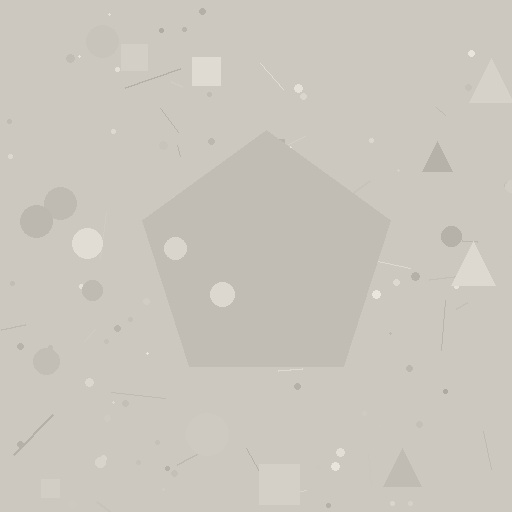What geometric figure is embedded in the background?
A pentagon is embedded in the background.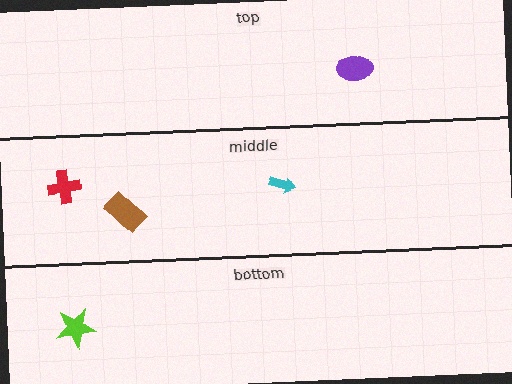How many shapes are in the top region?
1.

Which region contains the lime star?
The bottom region.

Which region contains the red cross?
The middle region.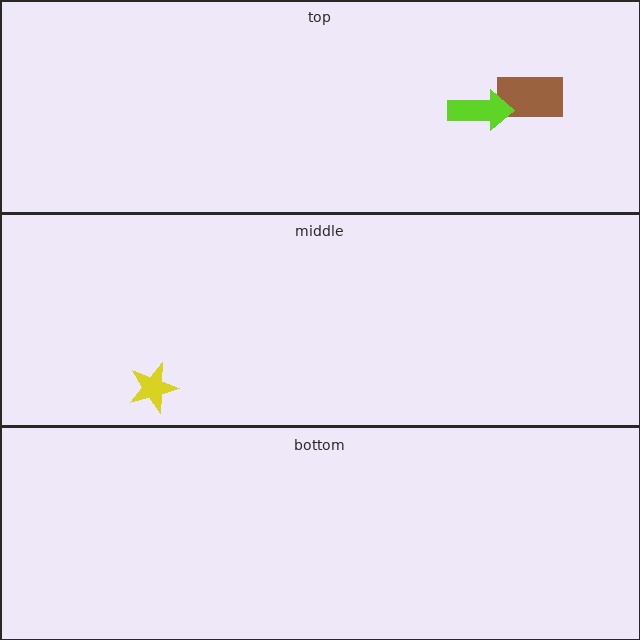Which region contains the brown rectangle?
The top region.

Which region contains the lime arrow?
The top region.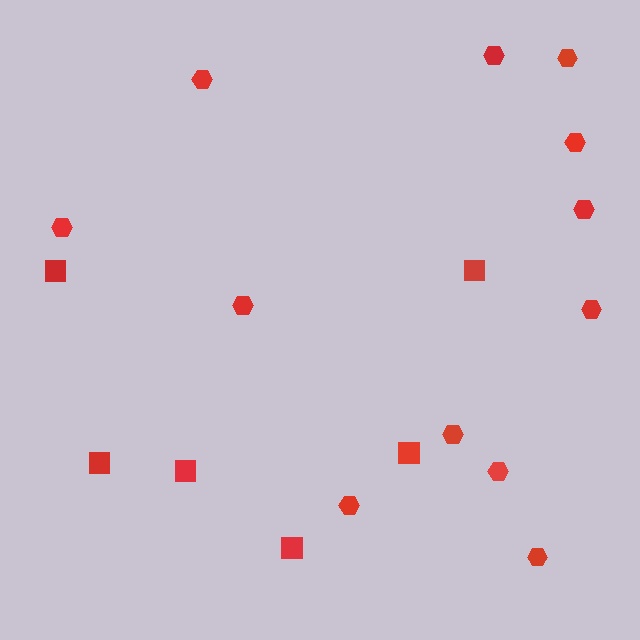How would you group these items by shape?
There are 2 groups: one group of squares (6) and one group of hexagons (12).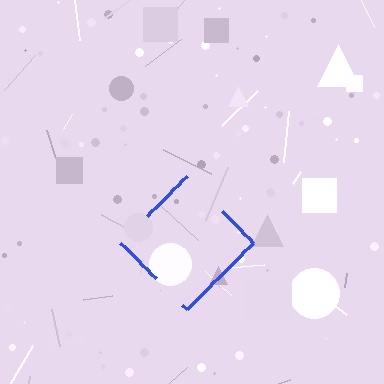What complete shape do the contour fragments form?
The contour fragments form a diamond.